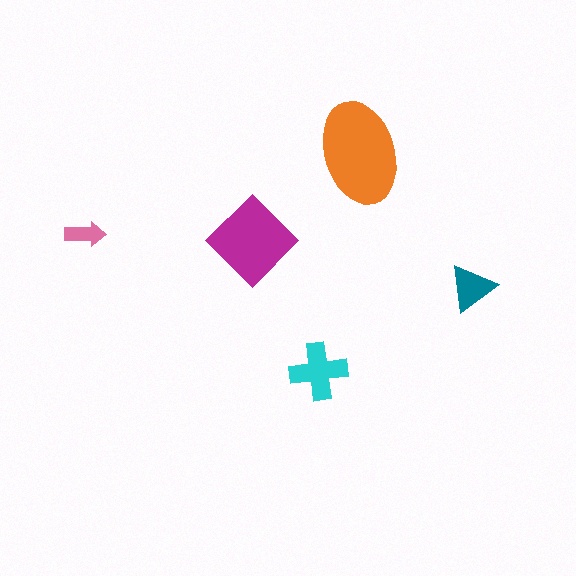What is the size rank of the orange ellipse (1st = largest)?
1st.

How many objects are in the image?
There are 5 objects in the image.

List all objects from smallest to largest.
The pink arrow, the teal triangle, the cyan cross, the magenta diamond, the orange ellipse.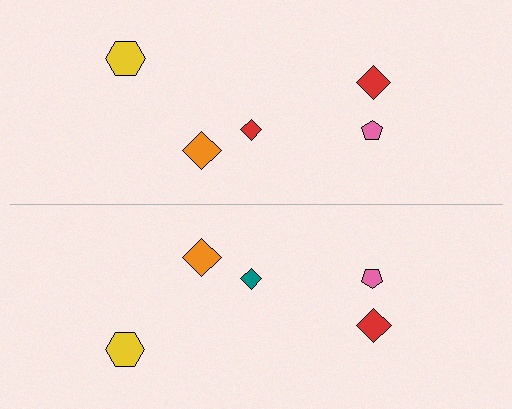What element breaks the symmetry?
The teal diamond on the bottom side breaks the symmetry — its mirror counterpart is red.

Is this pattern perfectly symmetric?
No, the pattern is not perfectly symmetric. The teal diamond on the bottom side breaks the symmetry — its mirror counterpart is red.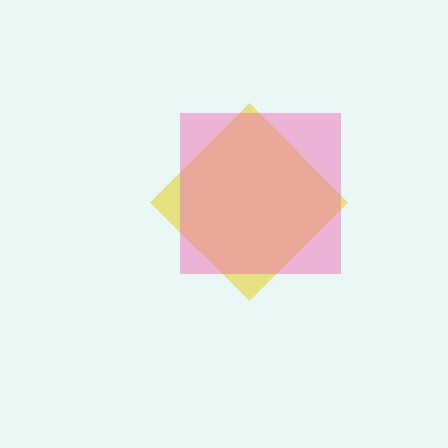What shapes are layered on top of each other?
The layered shapes are: a yellow diamond, a pink square.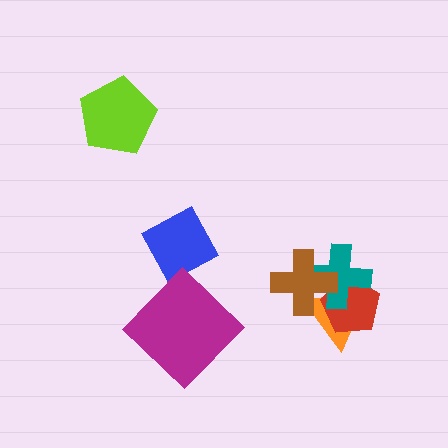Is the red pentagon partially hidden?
Yes, it is partially covered by another shape.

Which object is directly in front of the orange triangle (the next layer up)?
The red pentagon is directly in front of the orange triangle.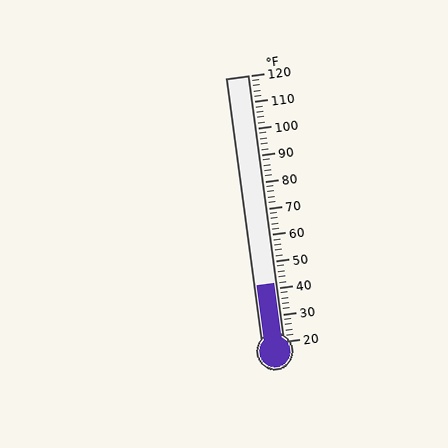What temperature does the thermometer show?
The thermometer shows approximately 42°F.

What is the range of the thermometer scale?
The thermometer scale ranges from 20°F to 120°F.